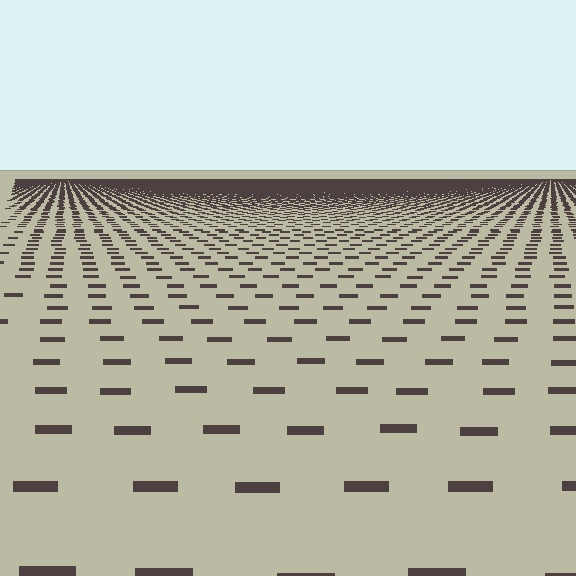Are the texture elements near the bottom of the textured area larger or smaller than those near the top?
Larger. Near the bottom, elements are closer to the viewer and appear at a bigger on-screen size.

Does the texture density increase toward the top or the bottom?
Density increases toward the top.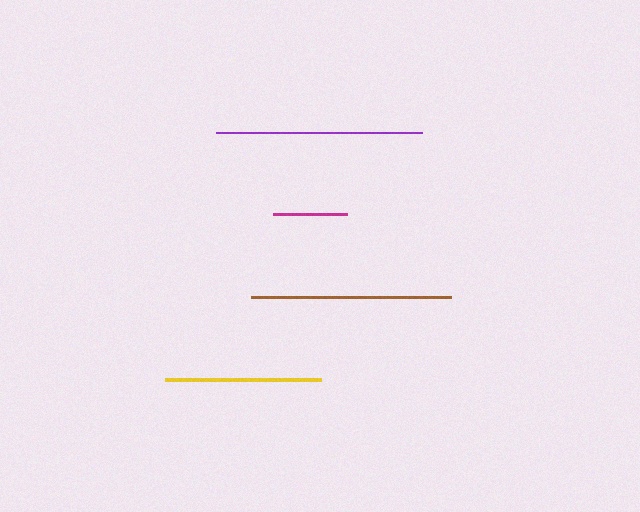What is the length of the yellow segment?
The yellow segment is approximately 156 pixels long.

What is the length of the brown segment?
The brown segment is approximately 201 pixels long.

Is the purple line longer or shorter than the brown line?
The purple line is longer than the brown line.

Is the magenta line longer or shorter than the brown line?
The brown line is longer than the magenta line.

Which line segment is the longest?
The purple line is the longest at approximately 206 pixels.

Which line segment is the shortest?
The magenta line is the shortest at approximately 74 pixels.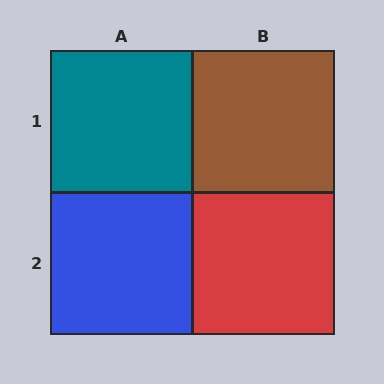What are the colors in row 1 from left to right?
Teal, brown.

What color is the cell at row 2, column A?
Blue.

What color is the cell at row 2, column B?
Red.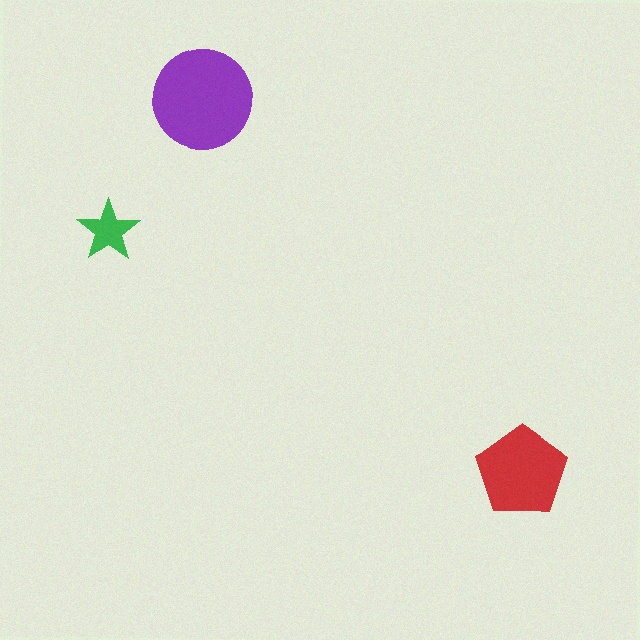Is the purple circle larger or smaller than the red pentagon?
Larger.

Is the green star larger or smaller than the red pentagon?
Smaller.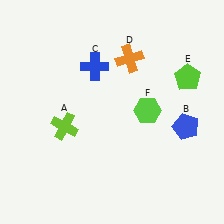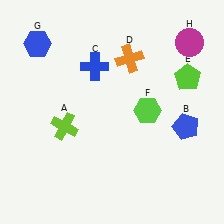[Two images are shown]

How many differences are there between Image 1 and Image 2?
There are 2 differences between the two images.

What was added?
A blue hexagon (G), a magenta circle (H) were added in Image 2.